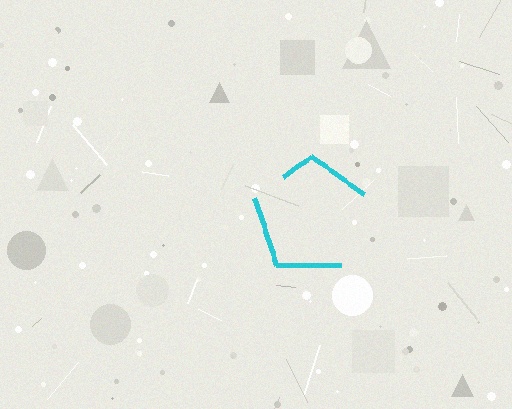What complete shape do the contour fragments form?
The contour fragments form a pentagon.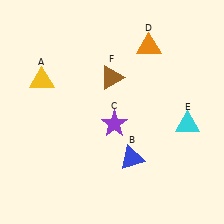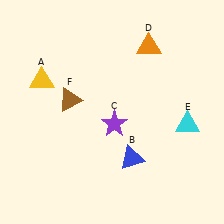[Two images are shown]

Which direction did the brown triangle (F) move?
The brown triangle (F) moved left.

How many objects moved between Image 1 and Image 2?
1 object moved between the two images.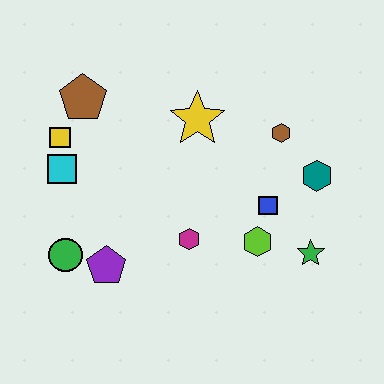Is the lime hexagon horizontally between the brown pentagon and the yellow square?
No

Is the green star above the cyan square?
No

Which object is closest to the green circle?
The purple pentagon is closest to the green circle.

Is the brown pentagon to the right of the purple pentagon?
No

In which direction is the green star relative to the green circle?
The green star is to the right of the green circle.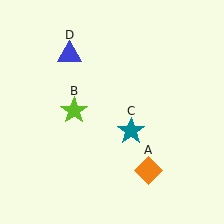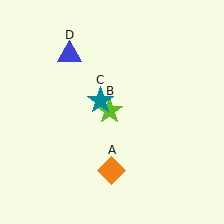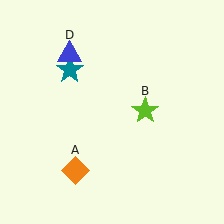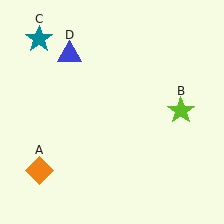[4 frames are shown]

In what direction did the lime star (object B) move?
The lime star (object B) moved right.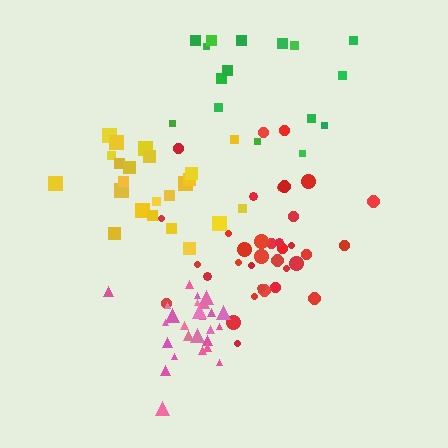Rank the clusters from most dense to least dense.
pink, red, yellow, green.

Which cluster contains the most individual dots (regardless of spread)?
Red (35).